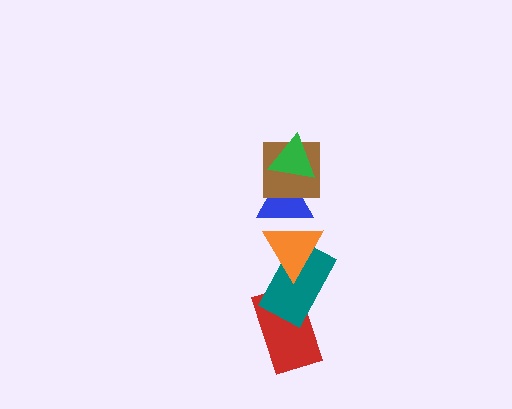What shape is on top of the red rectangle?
The teal rectangle is on top of the red rectangle.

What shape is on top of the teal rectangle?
The orange triangle is on top of the teal rectangle.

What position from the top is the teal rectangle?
The teal rectangle is 5th from the top.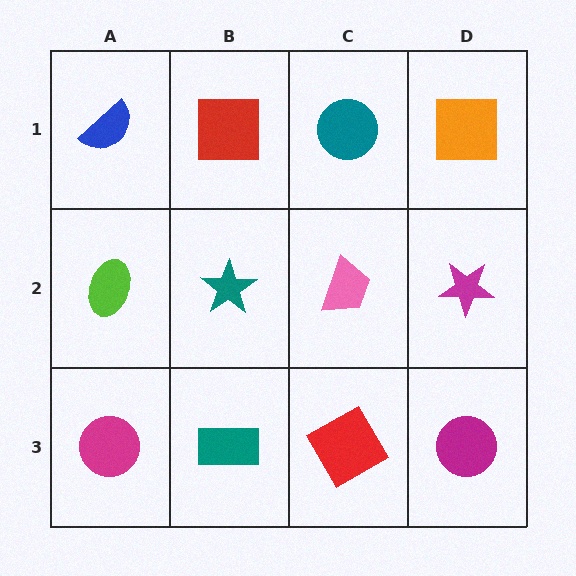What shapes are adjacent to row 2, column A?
A blue semicircle (row 1, column A), a magenta circle (row 3, column A), a teal star (row 2, column B).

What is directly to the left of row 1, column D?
A teal circle.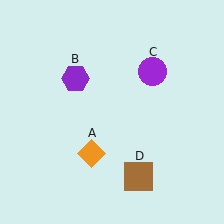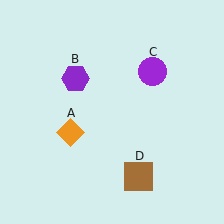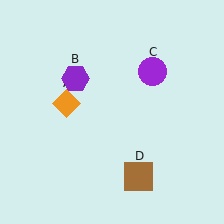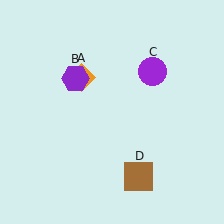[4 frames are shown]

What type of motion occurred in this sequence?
The orange diamond (object A) rotated clockwise around the center of the scene.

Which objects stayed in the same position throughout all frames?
Purple hexagon (object B) and purple circle (object C) and brown square (object D) remained stationary.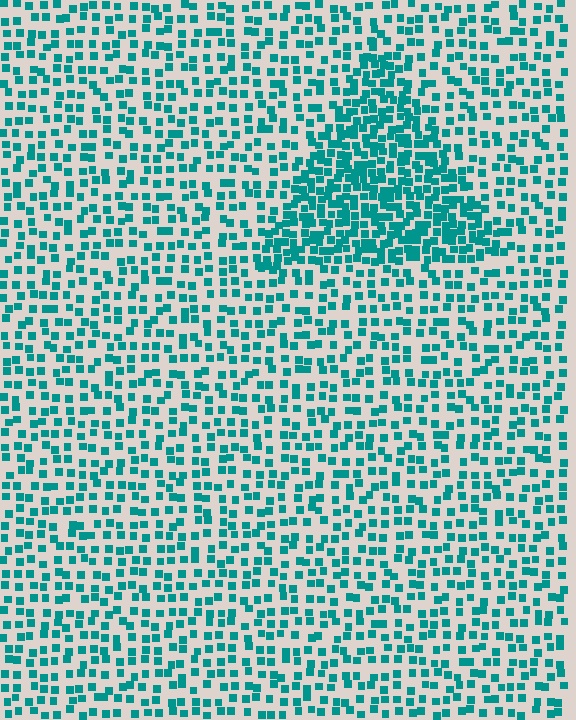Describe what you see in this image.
The image contains small teal elements arranged at two different densities. A triangle-shaped region is visible where the elements are more densely packed than the surrounding area.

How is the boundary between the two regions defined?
The boundary is defined by a change in element density (approximately 2.1x ratio). All elements are the same color, size, and shape.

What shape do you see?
I see a triangle.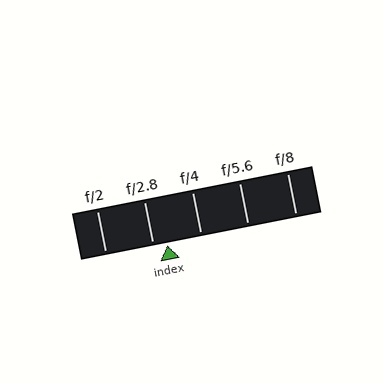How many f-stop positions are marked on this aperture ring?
There are 5 f-stop positions marked.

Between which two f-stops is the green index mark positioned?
The index mark is between f/2.8 and f/4.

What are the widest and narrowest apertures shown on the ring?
The widest aperture shown is f/2 and the narrowest is f/8.